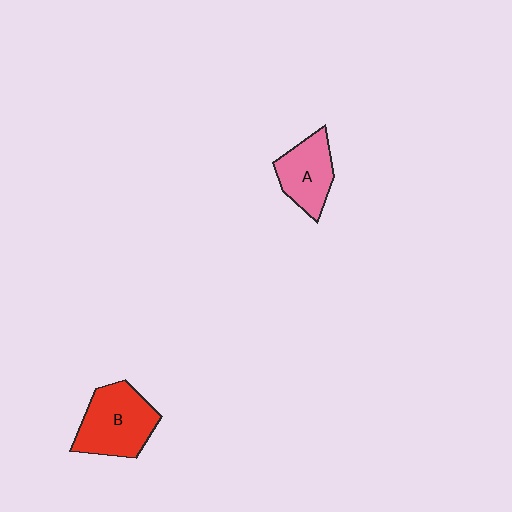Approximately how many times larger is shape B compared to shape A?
Approximately 1.3 times.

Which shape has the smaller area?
Shape A (pink).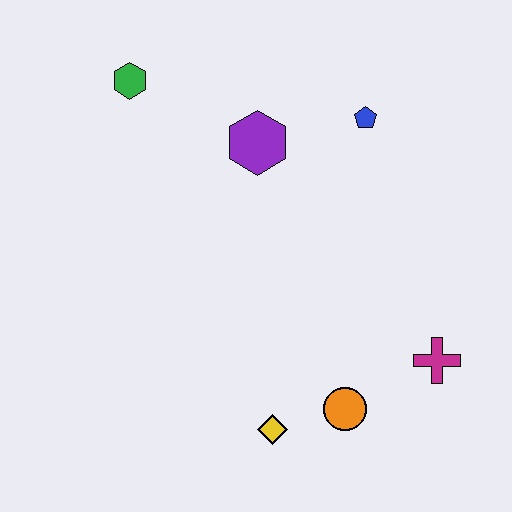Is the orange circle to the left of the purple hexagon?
No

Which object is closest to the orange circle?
The yellow diamond is closest to the orange circle.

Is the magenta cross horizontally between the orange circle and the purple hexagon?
No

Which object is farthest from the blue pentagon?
The yellow diamond is farthest from the blue pentagon.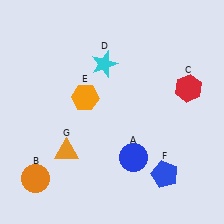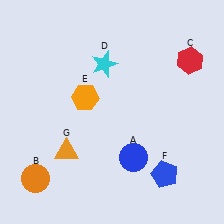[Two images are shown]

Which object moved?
The red hexagon (C) moved up.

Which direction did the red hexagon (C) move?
The red hexagon (C) moved up.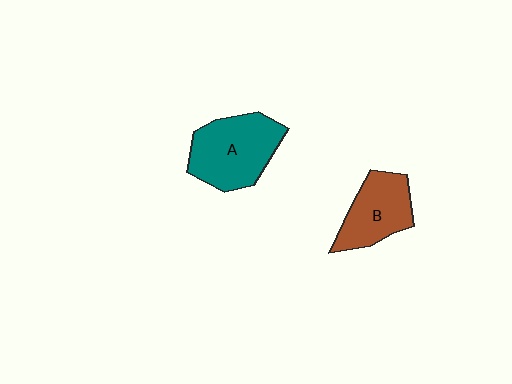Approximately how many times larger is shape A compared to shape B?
Approximately 1.3 times.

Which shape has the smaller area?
Shape B (brown).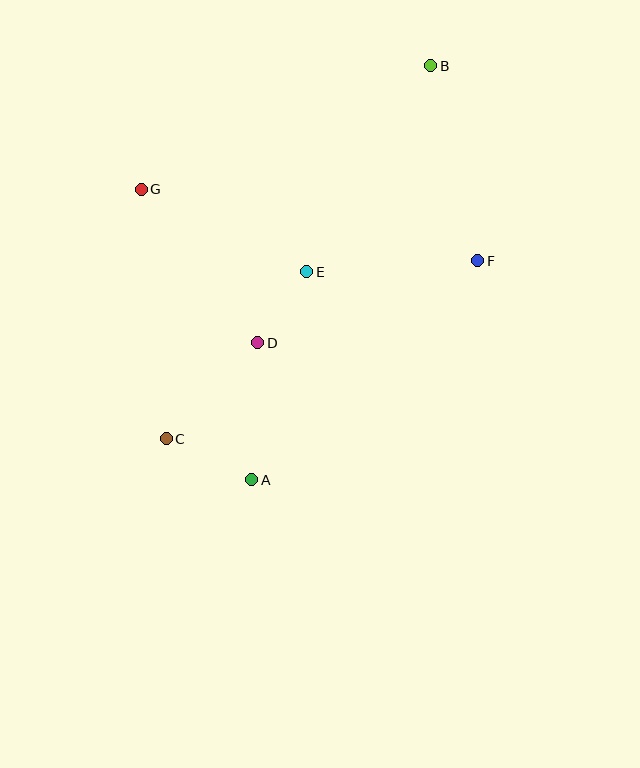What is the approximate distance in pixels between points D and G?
The distance between D and G is approximately 193 pixels.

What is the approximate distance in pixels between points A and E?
The distance between A and E is approximately 215 pixels.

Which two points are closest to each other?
Points D and E are closest to each other.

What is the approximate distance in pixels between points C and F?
The distance between C and F is approximately 359 pixels.